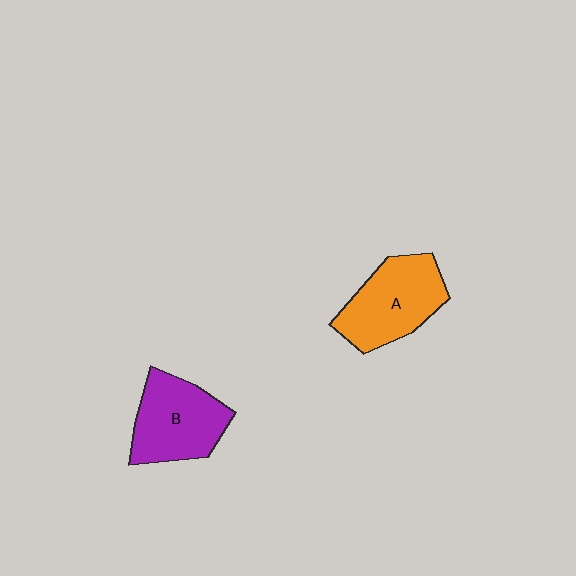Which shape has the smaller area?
Shape B (purple).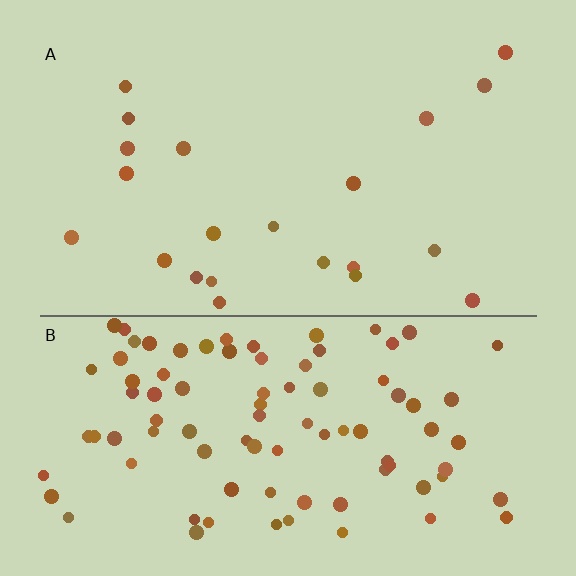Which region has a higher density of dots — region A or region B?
B (the bottom).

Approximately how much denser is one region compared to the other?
Approximately 4.3× — region B over region A.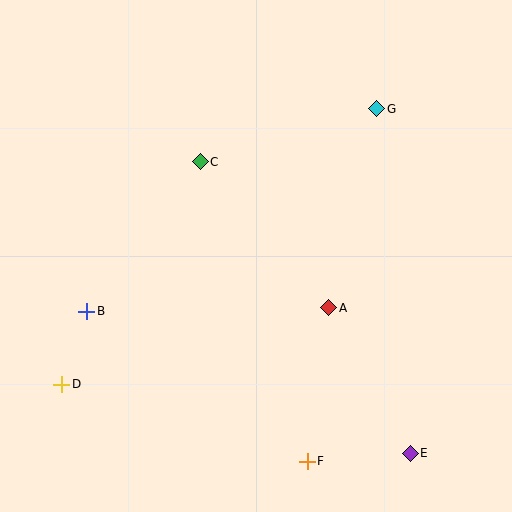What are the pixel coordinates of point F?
Point F is at (307, 461).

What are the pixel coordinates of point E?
Point E is at (410, 453).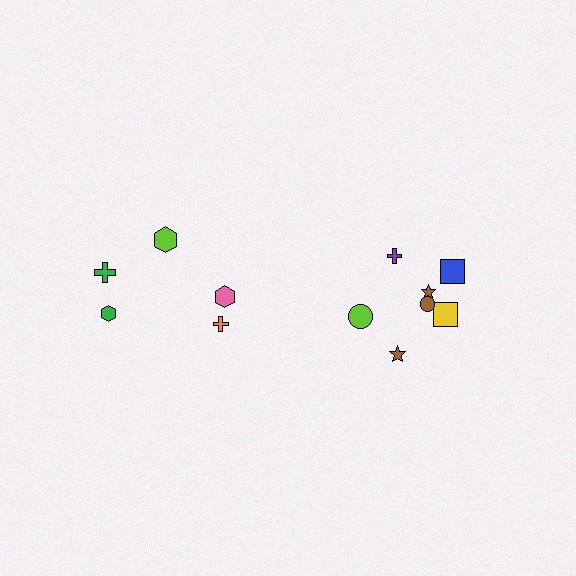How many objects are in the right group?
There are 7 objects.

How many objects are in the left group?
There are 5 objects.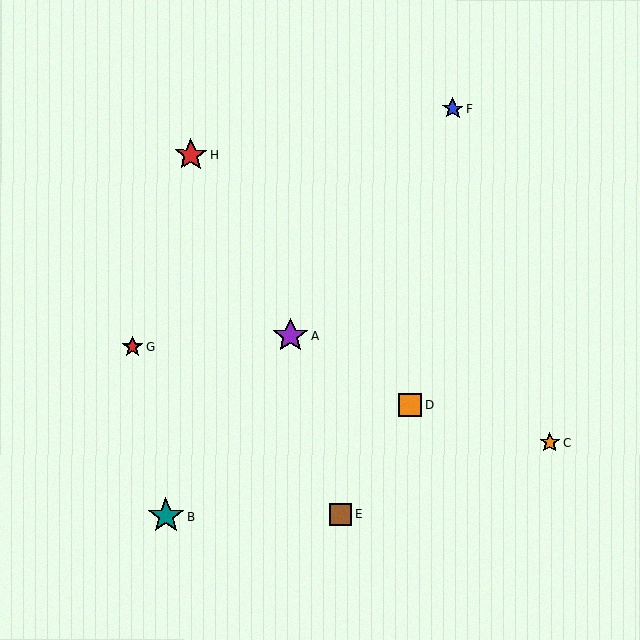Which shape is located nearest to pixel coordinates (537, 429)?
The orange star (labeled C) at (549, 442) is nearest to that location.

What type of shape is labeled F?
Shape F is a blue star.